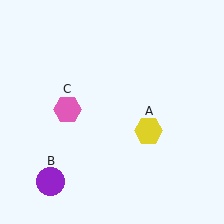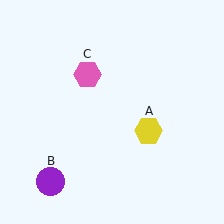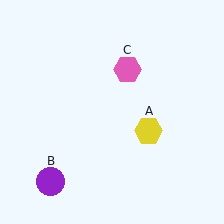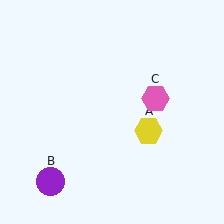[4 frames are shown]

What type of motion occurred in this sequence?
The pink hexagon (object C) rotated clockwise around the center of the scene.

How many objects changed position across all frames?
1 object changed position: pink hexagon (object C).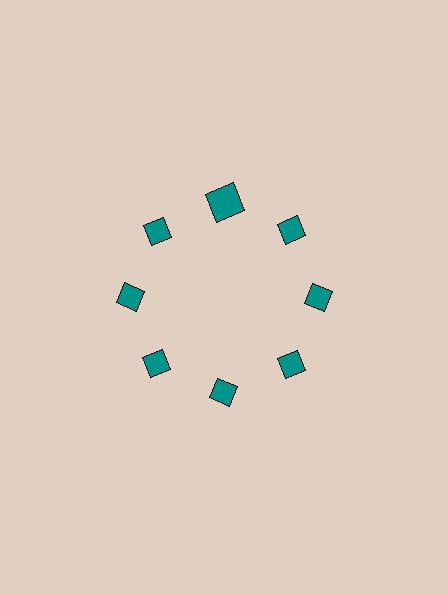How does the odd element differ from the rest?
It has a different shape: square instead of diamond.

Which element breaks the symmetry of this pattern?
The teal square at roughly the 12 o'clock position breaks the symmetry. All other shapes are teal diamonds.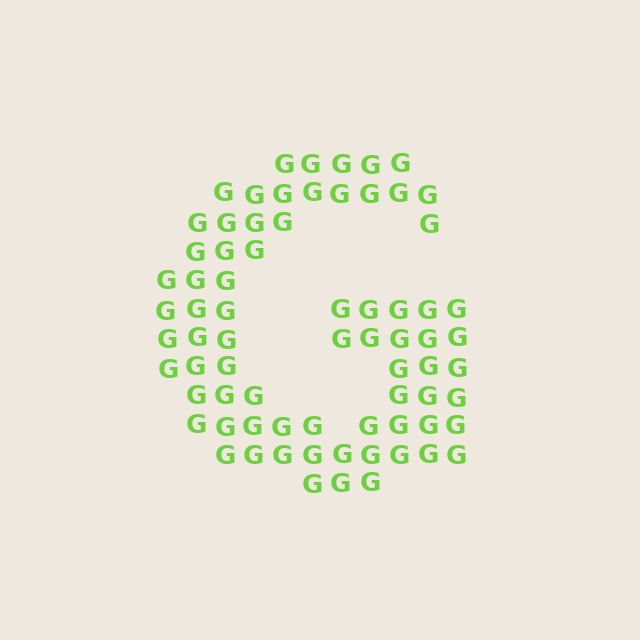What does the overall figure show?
The overall figure shows the letter G.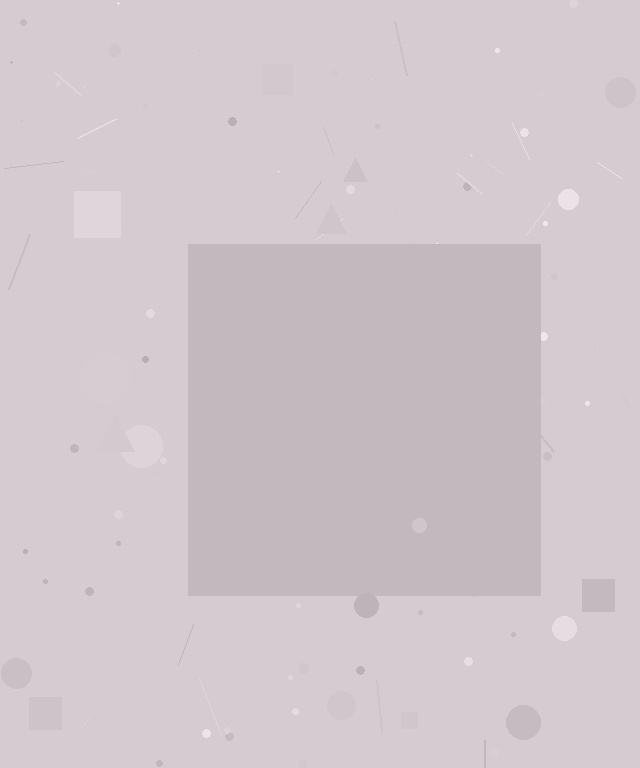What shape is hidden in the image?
A square is hidden in the image.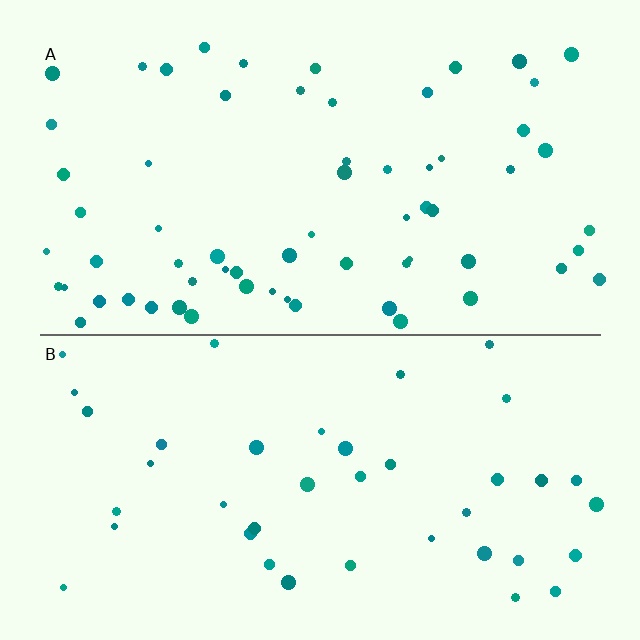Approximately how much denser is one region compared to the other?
Approximately 1.6× — region A over region B.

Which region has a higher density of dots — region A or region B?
A (the top).